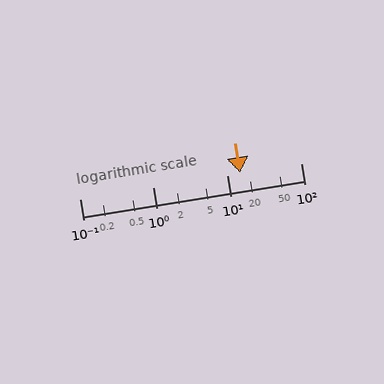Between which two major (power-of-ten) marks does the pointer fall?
The pointer is between 10 and 100.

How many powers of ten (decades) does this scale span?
The scale spans 3 decades, from 0.1 to 100.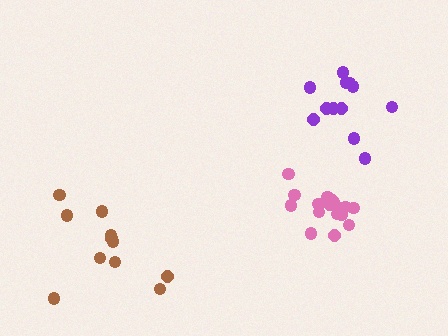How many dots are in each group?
Group 1: 11 dots, Group 2: 16 dots, Group 3: 12 dots (39 total).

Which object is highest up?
The purple cluster is topmost.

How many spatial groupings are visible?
There are 3 spatial groupings.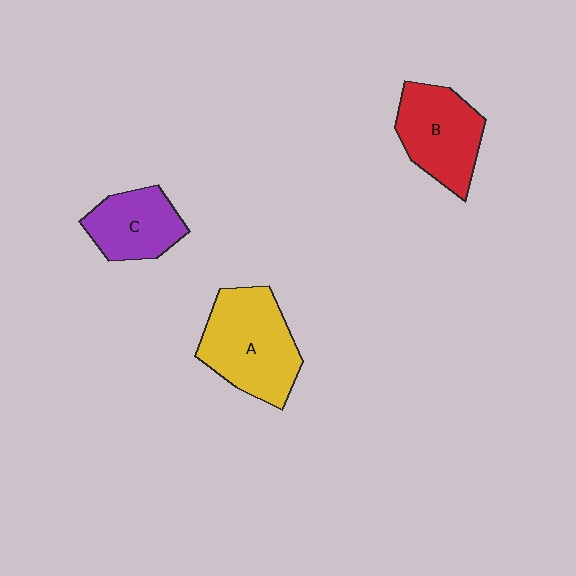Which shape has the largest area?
Shape A (yellow).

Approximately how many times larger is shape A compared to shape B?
Approximately 1.2 times.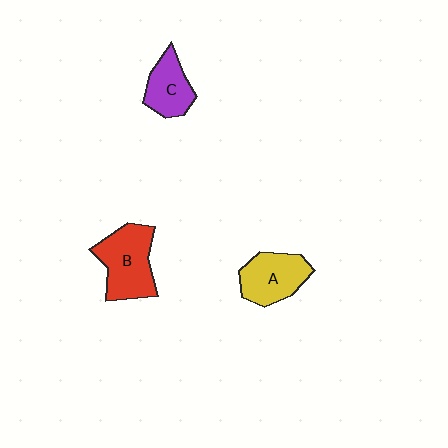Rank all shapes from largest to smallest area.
From largest to smallest: B (red), A (yellow), C (purple).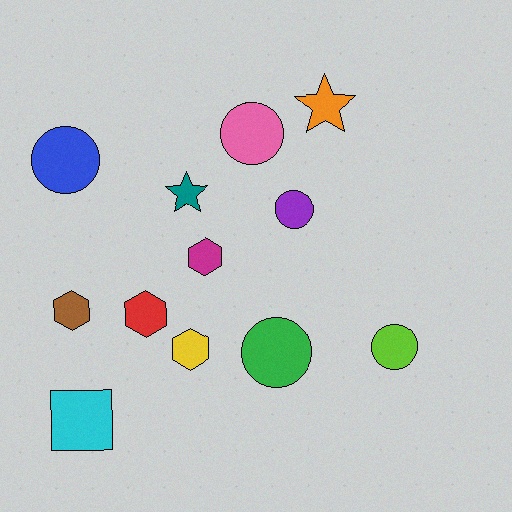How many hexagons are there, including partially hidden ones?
There are 4 hexagons.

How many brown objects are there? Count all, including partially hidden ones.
There is 1 brown object.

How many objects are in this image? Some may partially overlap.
There are 12 objects.